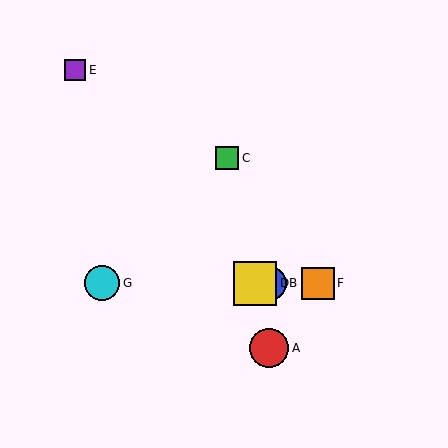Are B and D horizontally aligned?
Yes, both are at y≈283.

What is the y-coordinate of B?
Object B is at y≈283.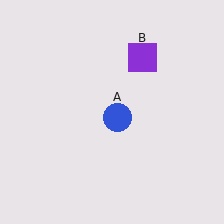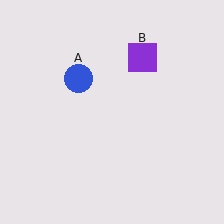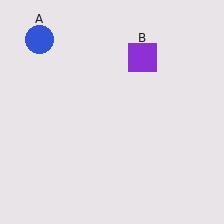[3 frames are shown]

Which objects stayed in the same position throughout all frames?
Purple square (object B) remained stationary.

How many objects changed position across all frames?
1 object changed position: blue circle (object A).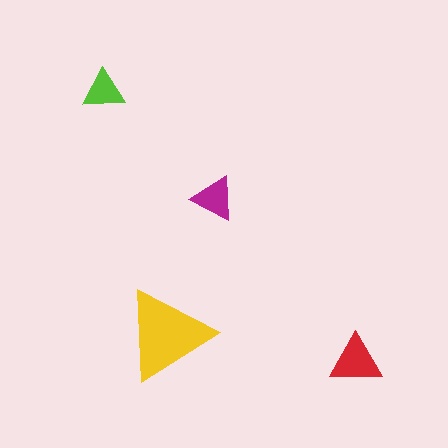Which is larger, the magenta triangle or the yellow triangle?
The yellow one.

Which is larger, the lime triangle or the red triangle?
The red one.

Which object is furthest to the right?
The red triangle is rightmost.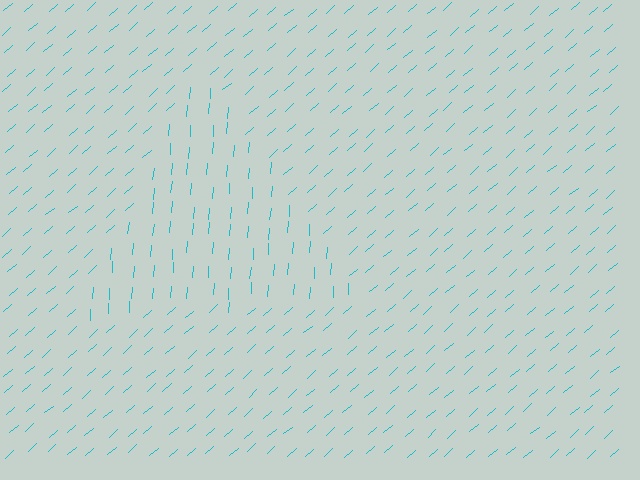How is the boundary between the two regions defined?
The boundary is defined purely by a change in line orientation (approximately 45 degrees difference). All lines are the same color and thickness.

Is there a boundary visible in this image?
Yes, there is a texture boundary formed by a change in line orientation.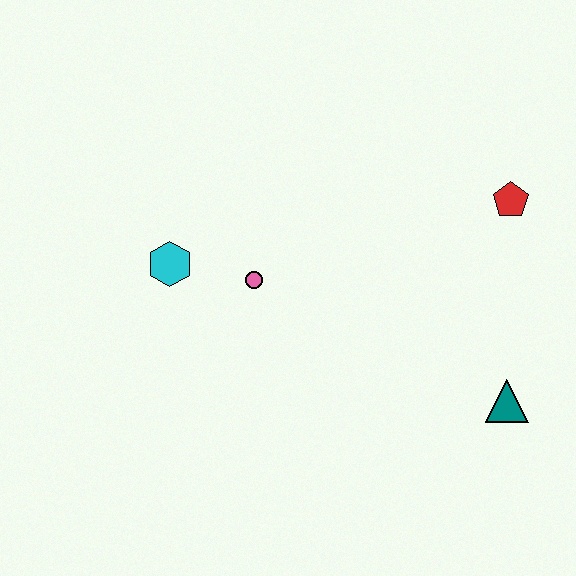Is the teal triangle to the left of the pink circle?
No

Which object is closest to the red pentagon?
The teal triangle is closest to the red pentagon.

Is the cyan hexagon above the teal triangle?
Yes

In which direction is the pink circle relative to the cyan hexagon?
The pink circle is to the right of the cyan hexagon.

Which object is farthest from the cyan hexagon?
The teal triangle is farthest from the cyan hexagon.